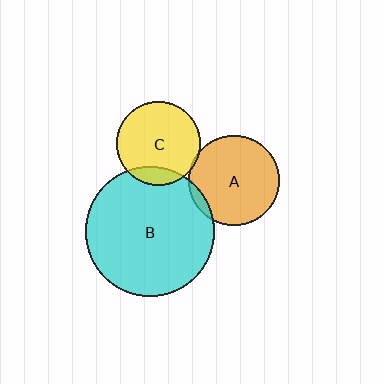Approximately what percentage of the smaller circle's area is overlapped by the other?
Approximately 5%.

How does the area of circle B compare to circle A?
Approximately 2.0 times.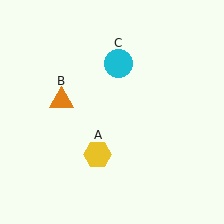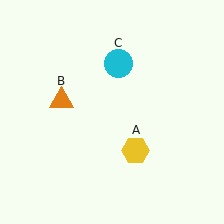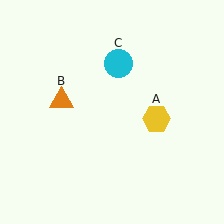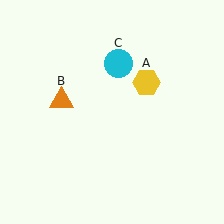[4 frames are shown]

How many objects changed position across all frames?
1 object changed position: yellow hexagon (object A).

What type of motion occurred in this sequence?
The yellow hexagon (object A) rotated counterclockwise around the center of the scene.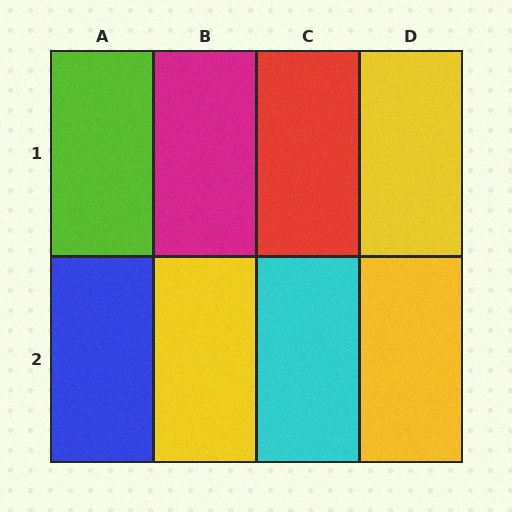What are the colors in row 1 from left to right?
Lime, magenta, red, yellow.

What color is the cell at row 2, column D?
Yellow.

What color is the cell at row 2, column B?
Yellow.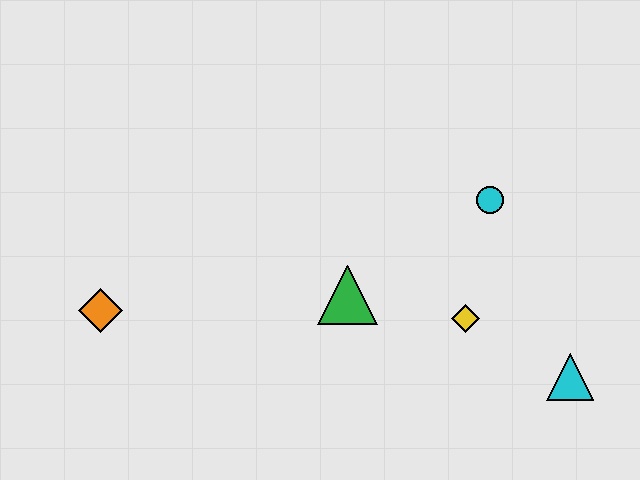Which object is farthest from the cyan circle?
The orange diamond is farthest from the cyan circle.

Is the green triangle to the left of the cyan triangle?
Yes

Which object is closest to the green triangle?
The yellow diamond is closest to the green triangle.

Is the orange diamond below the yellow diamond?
No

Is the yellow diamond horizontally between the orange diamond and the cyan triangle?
Yes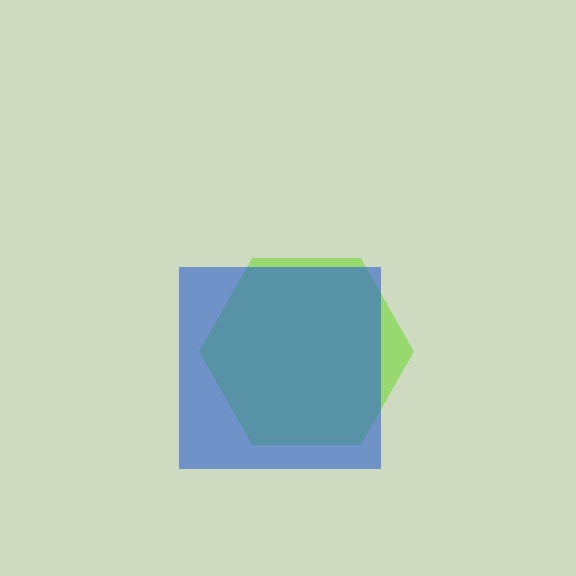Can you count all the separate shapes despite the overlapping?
Yes, there are 2 separate shapes.